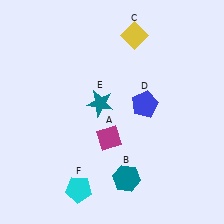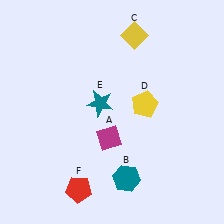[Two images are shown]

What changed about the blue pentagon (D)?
In Image 1, D is blue. In Image 2, it changed to yellow.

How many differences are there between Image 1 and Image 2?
There are 2 differences between the two images.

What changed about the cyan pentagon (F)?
In Image 1, F is cyan. In Image 2, it changed to red.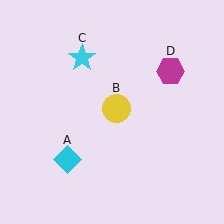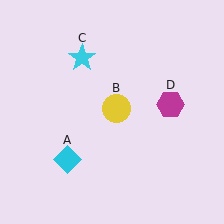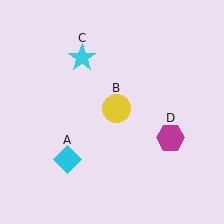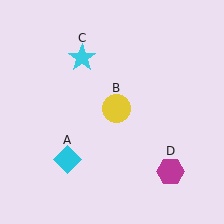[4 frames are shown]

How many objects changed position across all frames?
1 object changed position: magenta hexagon (object D).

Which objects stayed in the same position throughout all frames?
Cyan diamond (object A) and yellow circle (object B) and cyan star (object C) remained stationary.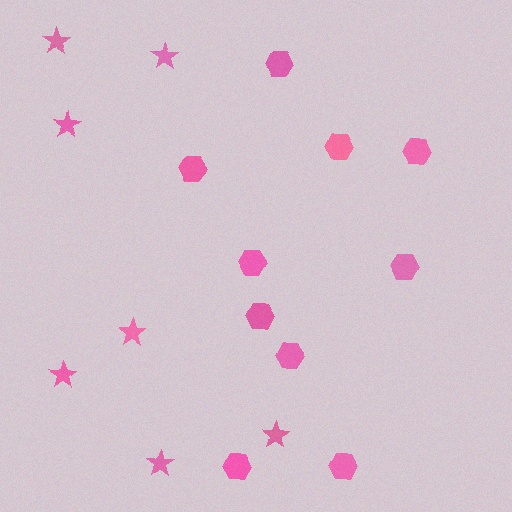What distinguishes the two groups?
There are 2 groups: one group of stars (7) and one group of hexagons (10).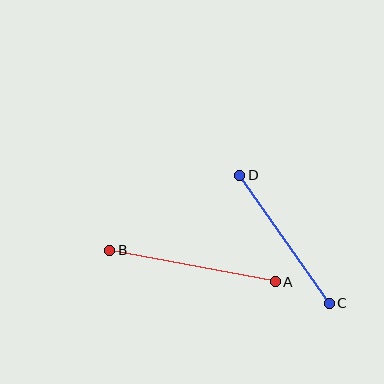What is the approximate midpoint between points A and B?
The midpoint is at approximately (192, 266) pixels.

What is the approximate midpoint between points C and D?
The midpoint is at approximately (284, 239) pixels.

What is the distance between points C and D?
The distance is approximately 156 pixels.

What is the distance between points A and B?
The distance is approximately 168 pixels.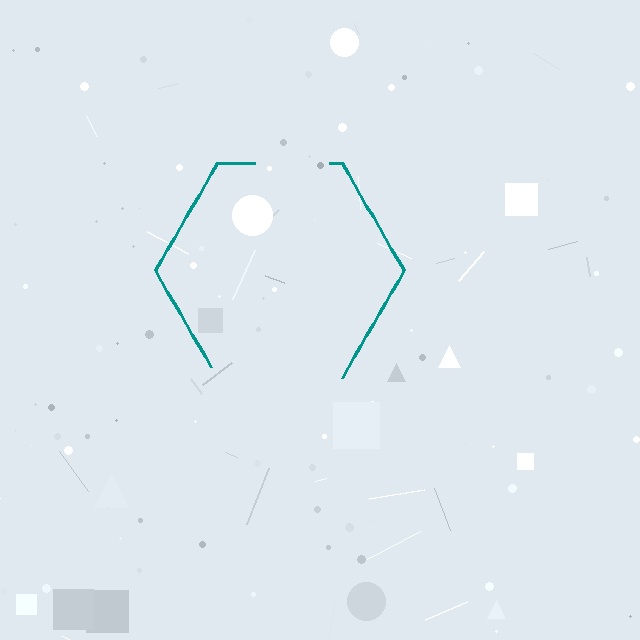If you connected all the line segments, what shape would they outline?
They would outline a hexagon.